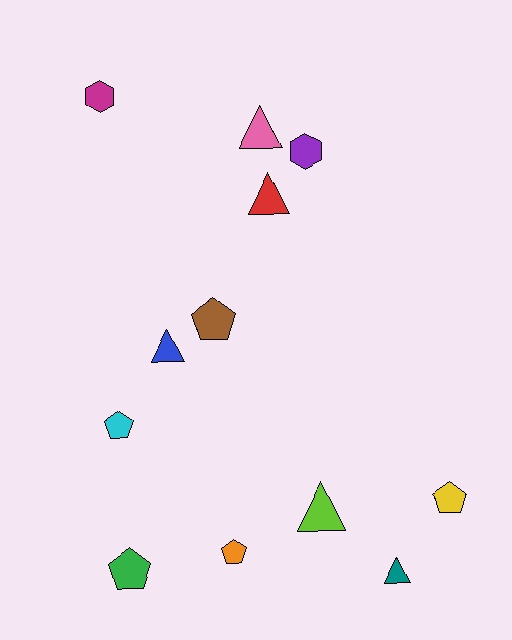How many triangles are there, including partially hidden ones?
There are 5 triangles.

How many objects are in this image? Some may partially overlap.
There are 12 objects.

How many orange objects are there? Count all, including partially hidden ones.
There is 1 orange object.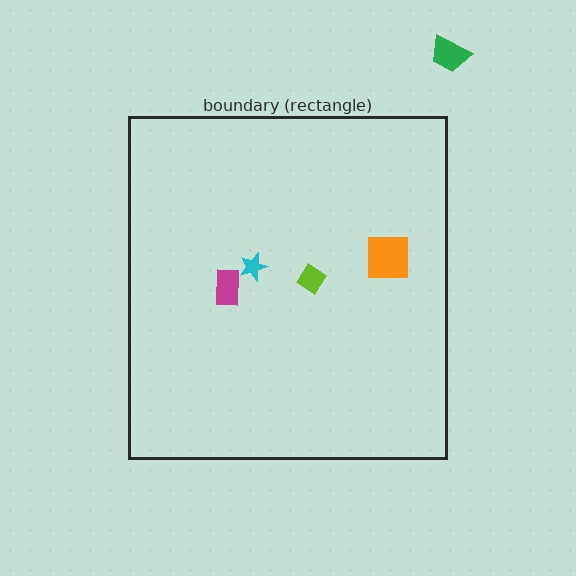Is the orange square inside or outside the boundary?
Inside.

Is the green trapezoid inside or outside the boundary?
Outside.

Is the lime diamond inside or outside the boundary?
Inside.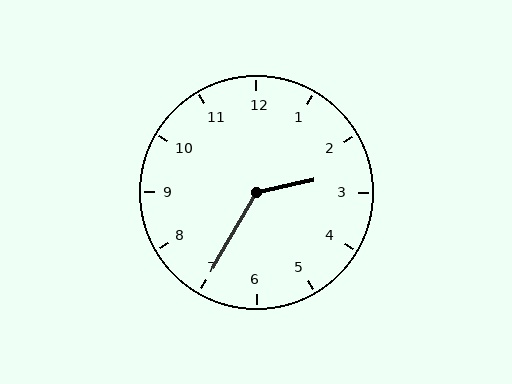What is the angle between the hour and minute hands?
Approximately 132 degrees.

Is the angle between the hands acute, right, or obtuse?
It is obtuse.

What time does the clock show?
2:35.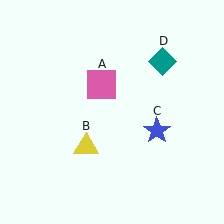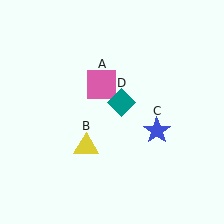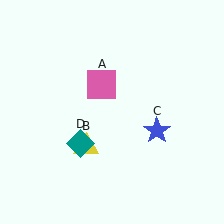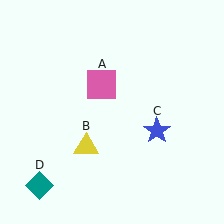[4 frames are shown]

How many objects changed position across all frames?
1 object changed position: teal diamond (object D).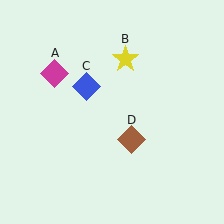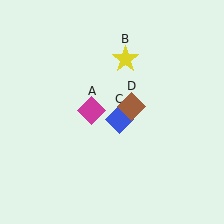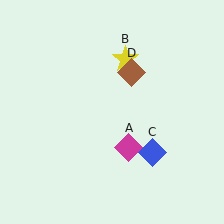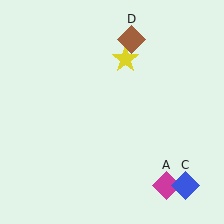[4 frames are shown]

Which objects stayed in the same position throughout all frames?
Yellow star (object B) remained stationary.